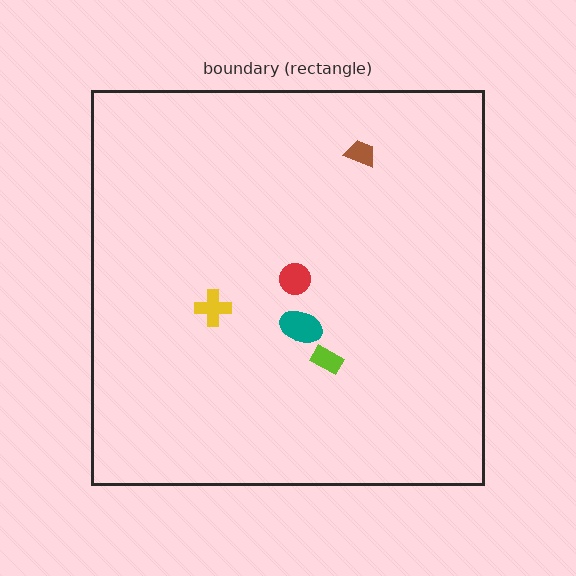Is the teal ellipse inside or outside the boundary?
Inside.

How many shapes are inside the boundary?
5 inside, 0 outside.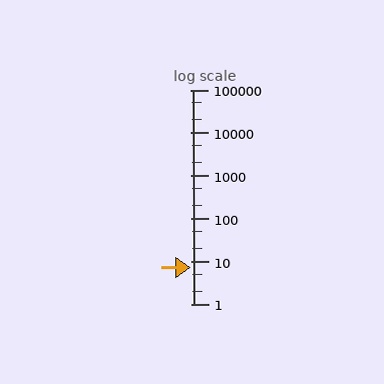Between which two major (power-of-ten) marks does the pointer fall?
The pointer is between 1 and 10.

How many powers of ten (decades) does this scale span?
The scale spans 5 decades, from 1 to 100000.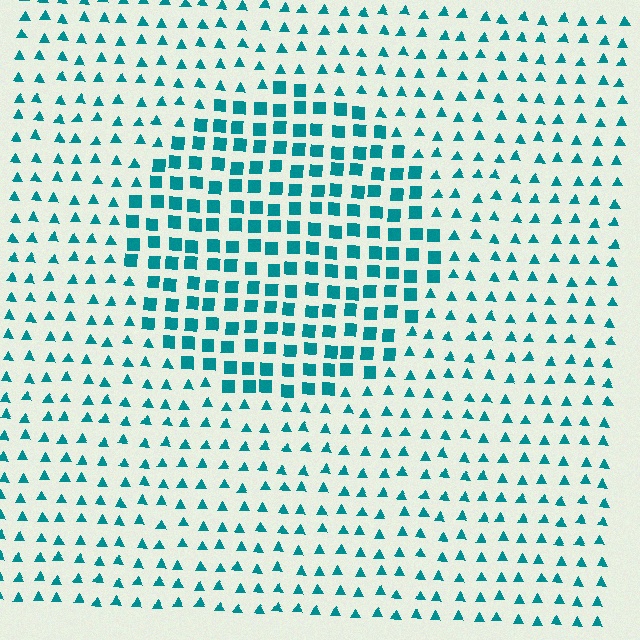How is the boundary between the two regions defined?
The boundary is defined by a change in element shape: squares inside vs. triangles outside. All elements share the same color and spacing.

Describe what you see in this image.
The image is filled with small teal elements arranged in a uniform grid. A circle-shaped region contains squares, while the surrounding area contains triangles. The boundary is defined purely by the change in element shape.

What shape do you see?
I see a circle.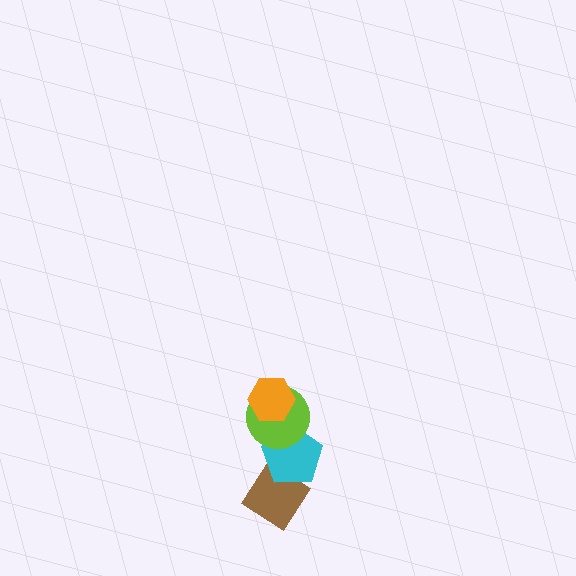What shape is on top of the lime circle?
The orange hexagon is on top of the lime circle.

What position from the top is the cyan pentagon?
The cyan pentagon is 3rd from the top.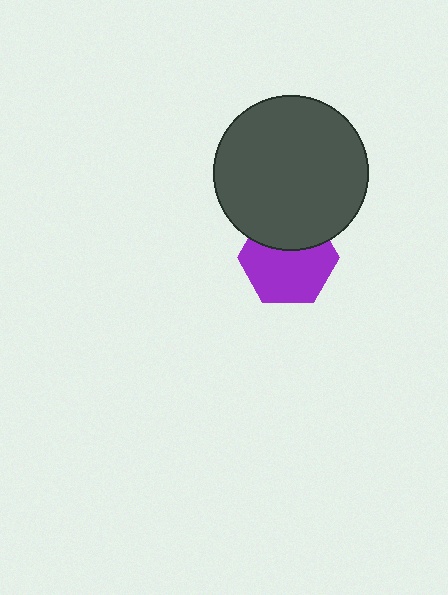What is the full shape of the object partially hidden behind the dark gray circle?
The partially hidden object is a purple hexagon.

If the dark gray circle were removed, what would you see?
You would see the complete purple hexagon.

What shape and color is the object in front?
The object in front is a dark gray circle.